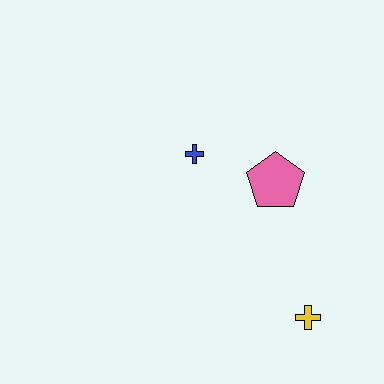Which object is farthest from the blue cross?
The yellow cross is farthest from the blue cross.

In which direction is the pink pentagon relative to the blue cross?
The pink pentagon is to the right of the blue cross.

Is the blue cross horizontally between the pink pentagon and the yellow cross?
No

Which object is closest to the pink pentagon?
The blue cross is closest to the pink pentagon.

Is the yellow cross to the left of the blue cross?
No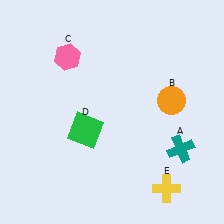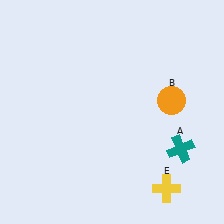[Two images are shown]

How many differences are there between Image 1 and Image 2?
There are 2 differences between the two images.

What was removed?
The green square (D), the pink hexagon (C) were removed in Image 2.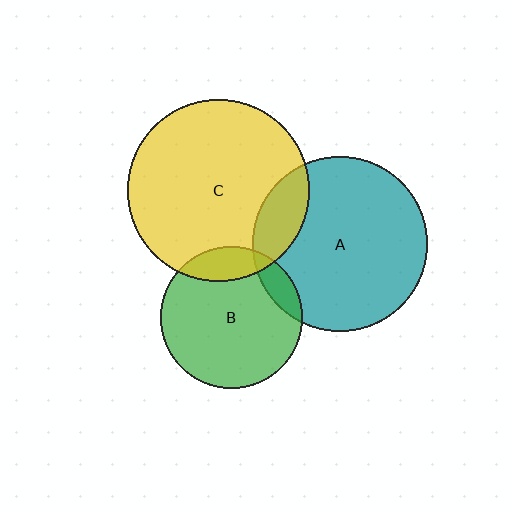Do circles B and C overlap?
Yes.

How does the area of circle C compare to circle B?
Approximately 1.6 times.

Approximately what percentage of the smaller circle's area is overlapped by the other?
Approximately 15%.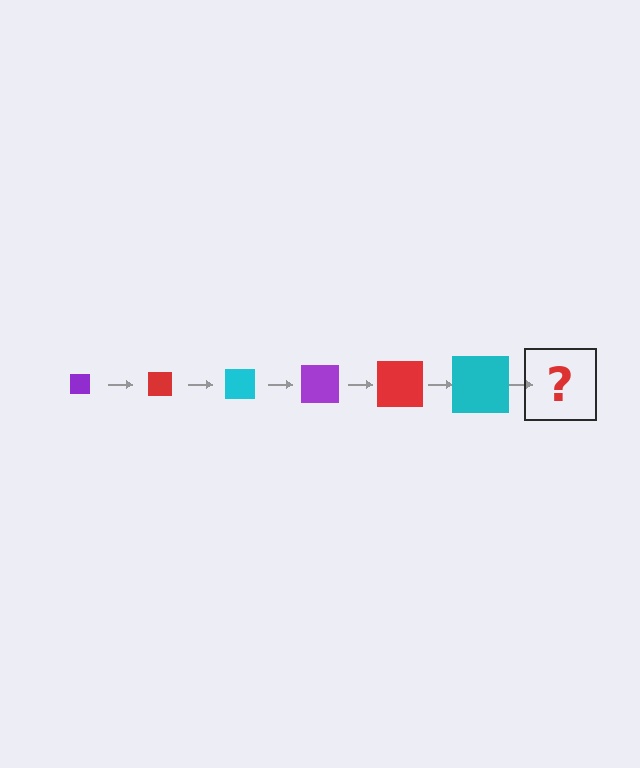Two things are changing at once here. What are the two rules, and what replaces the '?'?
The two rules are that the square grows larger each step and the color cycles through purple, red, and cyan. The '?' should be a purple square, larger than the previous one.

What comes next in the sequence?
The next element should be a purple square, larger than the previous one.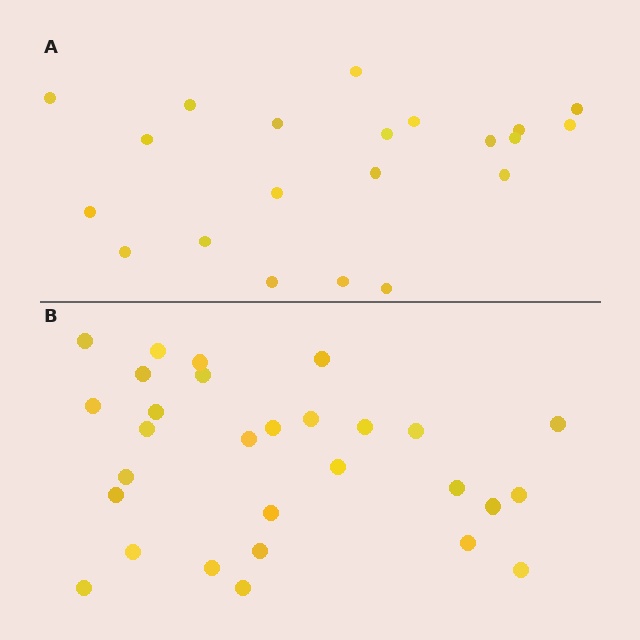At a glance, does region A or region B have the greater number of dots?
Region B (the bottom region) has more dots.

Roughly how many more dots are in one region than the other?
Region B has roughly 8 or so more dots than region A.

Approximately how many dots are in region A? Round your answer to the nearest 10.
About 20 dots. (The exact count is 21, which rounds to 20.)